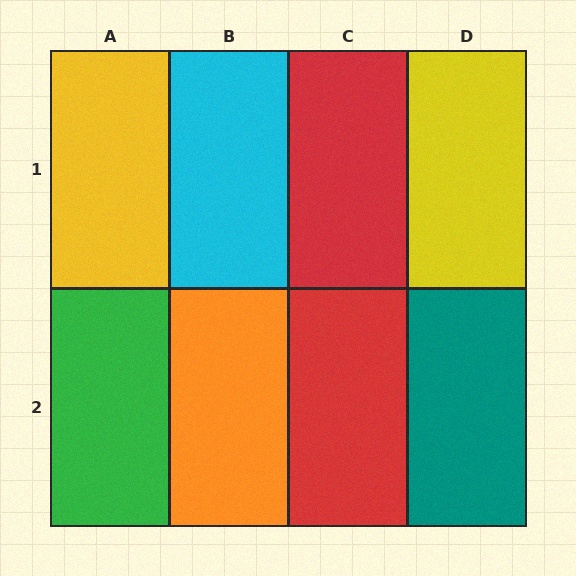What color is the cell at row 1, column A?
Yellow.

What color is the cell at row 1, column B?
Cyan.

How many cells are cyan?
1 cell is cyan.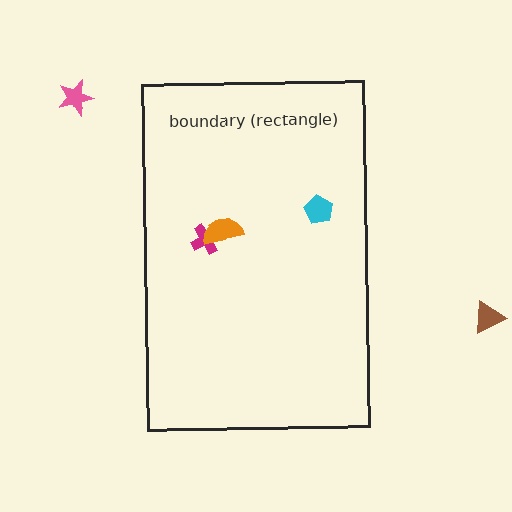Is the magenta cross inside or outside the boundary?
Inside.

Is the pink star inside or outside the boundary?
Outside.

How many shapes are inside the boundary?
3 inside, 2 outside.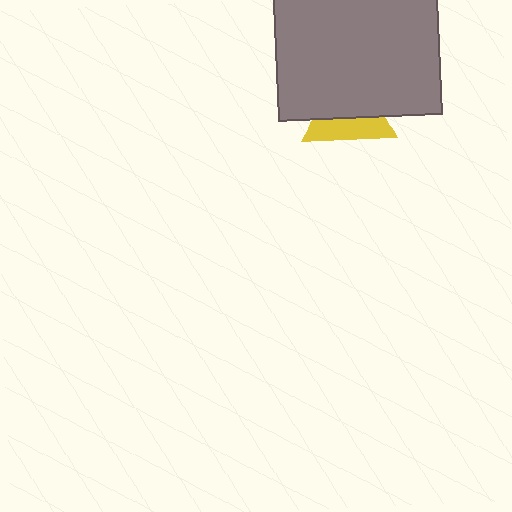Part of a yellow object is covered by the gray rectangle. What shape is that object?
It is a triangle.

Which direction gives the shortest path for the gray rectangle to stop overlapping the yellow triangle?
Moving up gives the shortest separation.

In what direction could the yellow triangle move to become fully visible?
The yellow triangle could move down. That would shift it out from behind the gray rectangle entirely.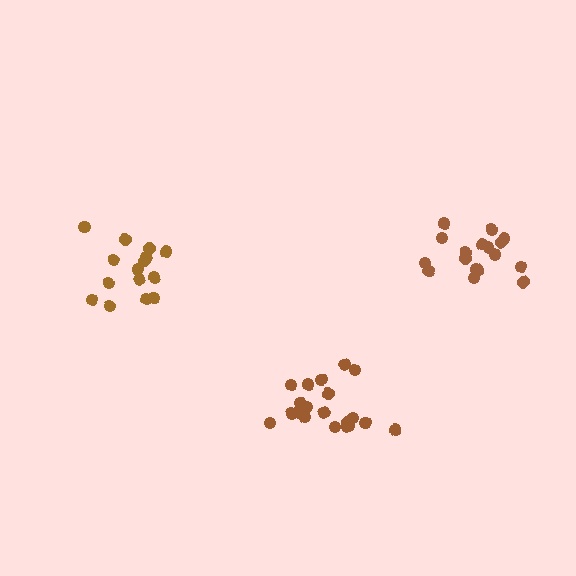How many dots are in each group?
Group 1: 17 dots, Group 2: 15 dots, Group 3: 20 dots (52 total).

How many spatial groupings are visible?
There are 3 spatial groupings.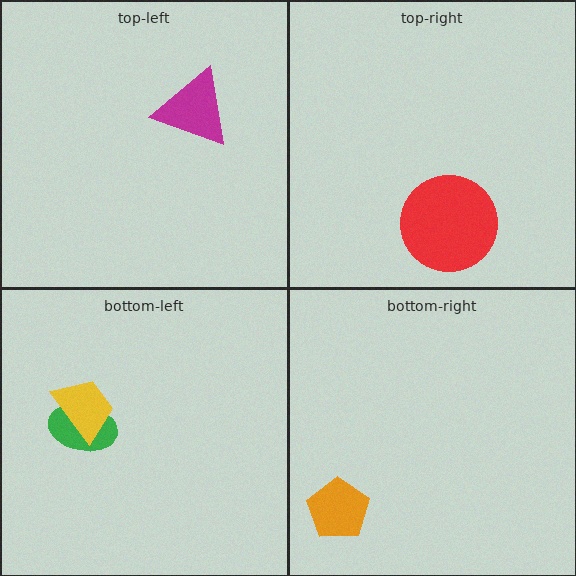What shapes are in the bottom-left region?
The green ellipse, the yellow trapezoid.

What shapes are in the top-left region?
The magenta triangle.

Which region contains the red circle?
The top-right region.